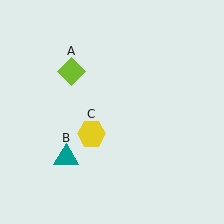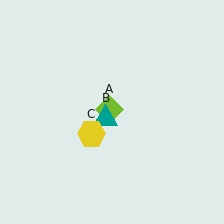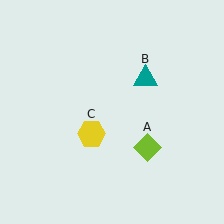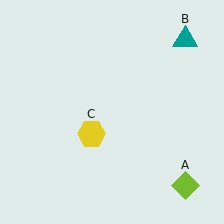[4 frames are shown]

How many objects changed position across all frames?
2 objects changed position: lime diamond (object A), teal triangle (object B).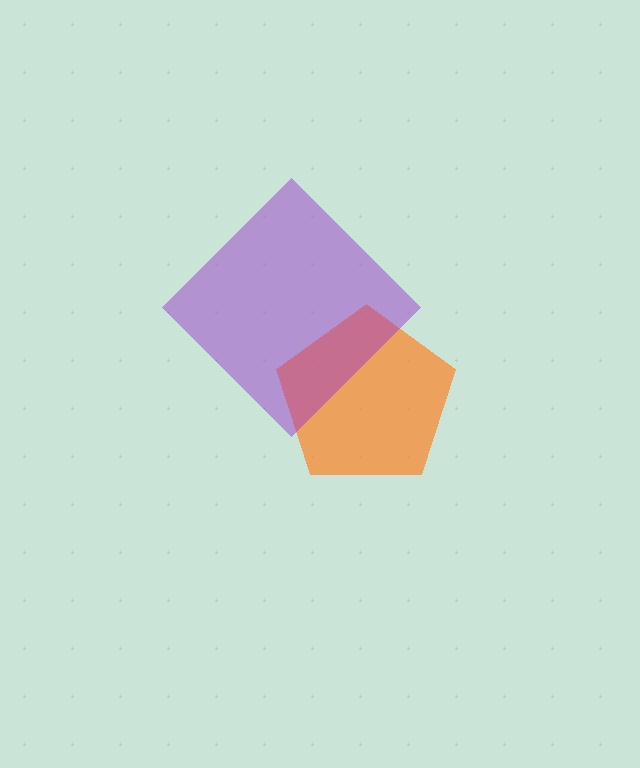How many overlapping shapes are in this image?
There are 2 overlapping shapes in the image.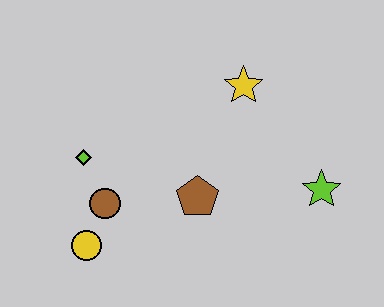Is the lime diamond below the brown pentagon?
No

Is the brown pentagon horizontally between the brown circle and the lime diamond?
No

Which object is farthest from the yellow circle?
The lime star is farthest from the yellow circle.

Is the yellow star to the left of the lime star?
Yes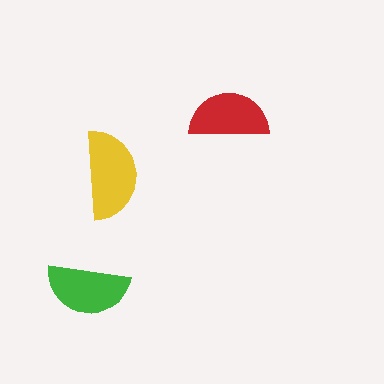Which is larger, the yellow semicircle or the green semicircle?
The yellow one.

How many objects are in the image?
There are 3 objects in the image.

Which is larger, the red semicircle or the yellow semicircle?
The yellow one.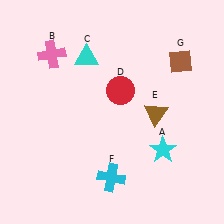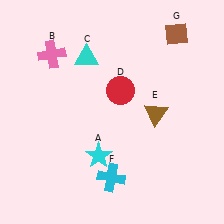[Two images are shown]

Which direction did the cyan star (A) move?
The cyan star (A) moved left.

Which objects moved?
The objects that moved are: the cyan star (A), the brown diamond (G).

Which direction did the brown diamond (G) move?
The brown diamond (G) moved up.